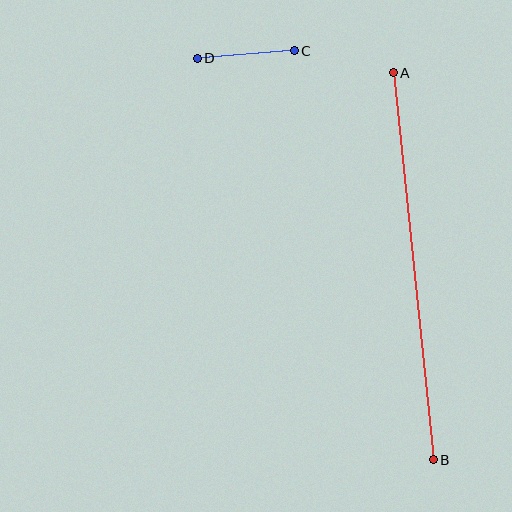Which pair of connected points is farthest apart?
Points A and B are farthest apart.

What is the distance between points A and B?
The distance is approximately 389 pixels.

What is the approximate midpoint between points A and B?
The midpoint is at approximately (413, 266) pixels.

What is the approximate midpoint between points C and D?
The midpoint is at approximately (246, 54) pixels.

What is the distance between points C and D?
The distance is approximately 97 pixels.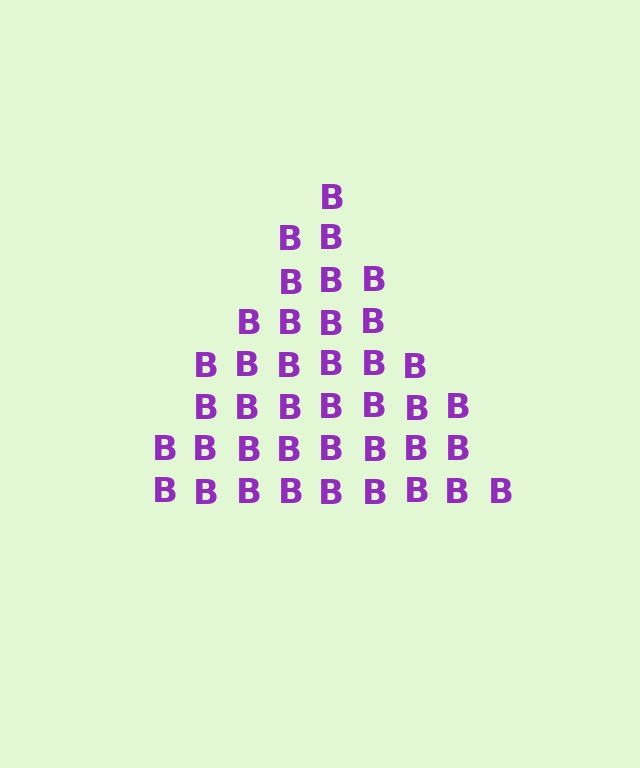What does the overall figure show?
The overall figure shows a triangle.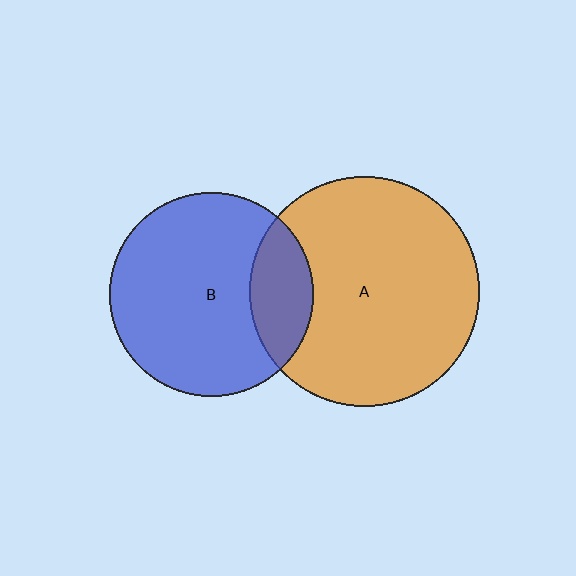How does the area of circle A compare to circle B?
Approximately 1.3 times.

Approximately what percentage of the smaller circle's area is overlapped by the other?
Approximately 20%.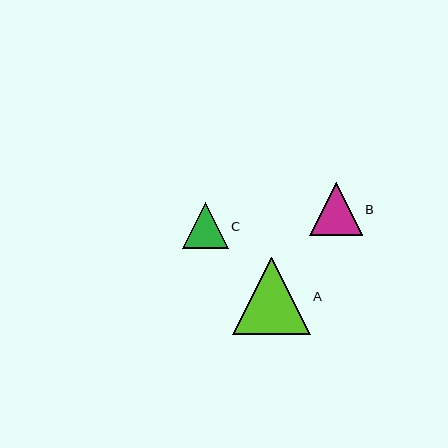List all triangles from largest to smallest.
From largest to smallest: A, B, C.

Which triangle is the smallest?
Triangle C is the smallest with a size of approximately 46 pixels.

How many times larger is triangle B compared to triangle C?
Triangle B is approximately 1.1 times the size of triangle C.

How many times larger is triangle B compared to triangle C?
Triangle B is approximately 1.1 times the size of triangle C.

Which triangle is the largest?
Triangle A is the largest with a size of approximately 77 pixels.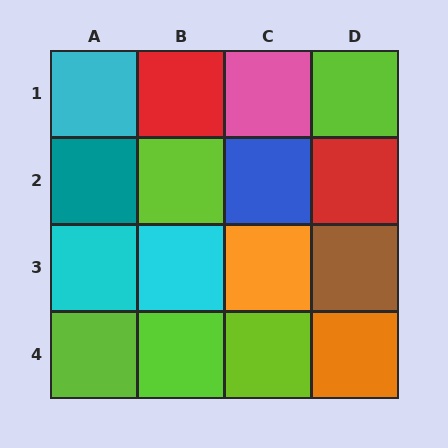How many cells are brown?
1 cell is brown.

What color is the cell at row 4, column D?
Orange.